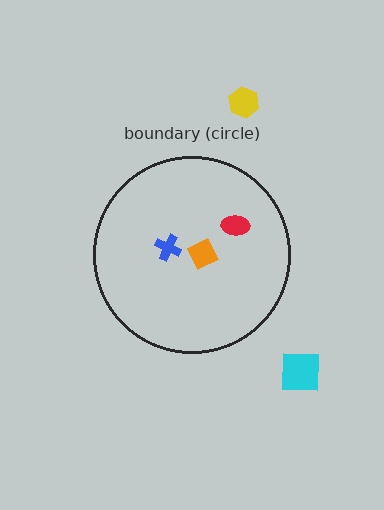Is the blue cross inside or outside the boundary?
Inside.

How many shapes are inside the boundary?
3 inside, 2 outside.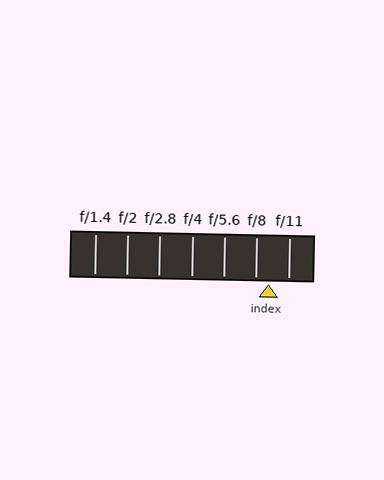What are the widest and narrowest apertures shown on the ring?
The widest aperture shown is f/1.4 and the narrowest is f/11.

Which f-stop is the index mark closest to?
The index mark is closest to f/8.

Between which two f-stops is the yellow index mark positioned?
The index mark is between f/8 and f/11.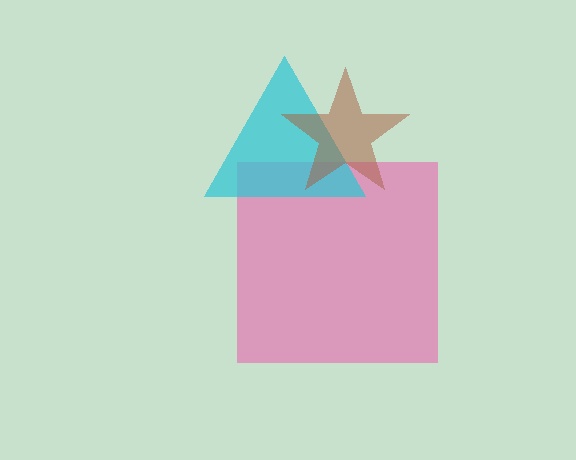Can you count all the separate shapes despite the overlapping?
Yes, there are 3 separate shapes.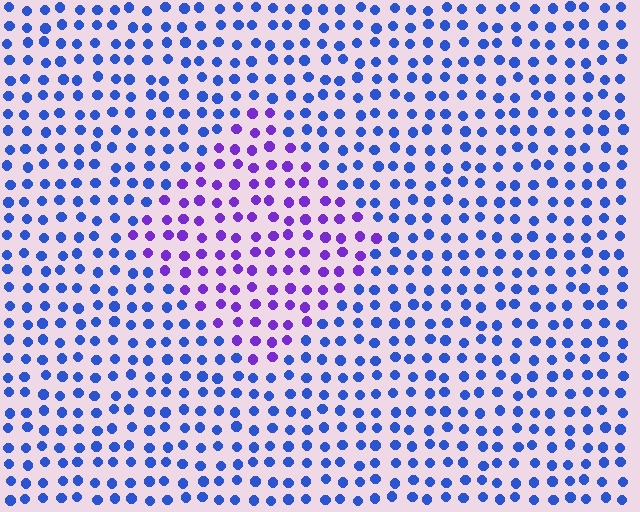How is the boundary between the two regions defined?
The boundary is defined purely by a slight shift in hue (about 44 degrees). Spacing, size, and orientation are identical on both sides.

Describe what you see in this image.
The image is filled with small blue elements in a uniform arrangement. A diamond-shaped region is visible where the elements are tinted to a slightly different hue, forming a subtle color boundary.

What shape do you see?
I see a diamond.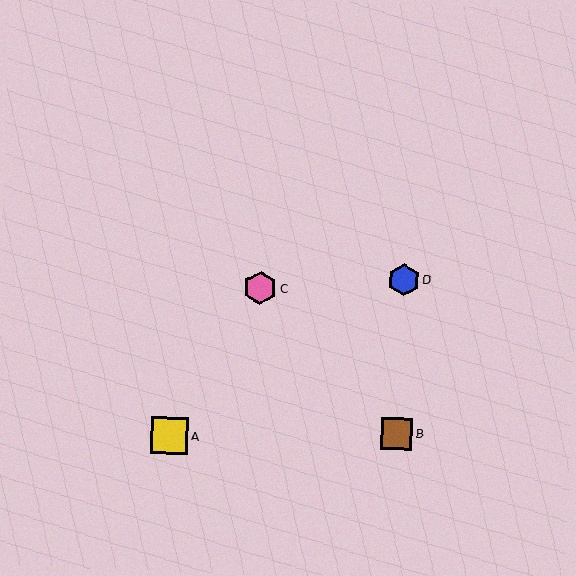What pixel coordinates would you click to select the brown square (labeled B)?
Click at (396, 434) to select the brown square B.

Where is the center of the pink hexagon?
The center of the pink hexagon is at (260, 288).